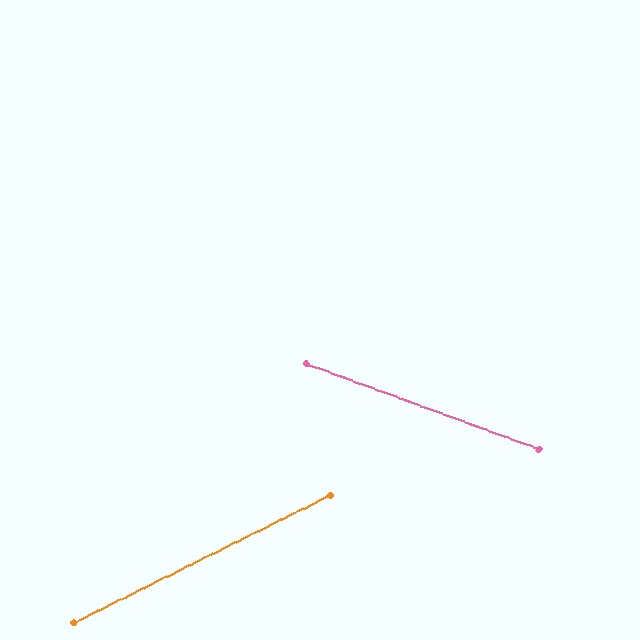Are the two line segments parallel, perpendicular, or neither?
Neither parallel nor perpendicular — they differ by about 47°.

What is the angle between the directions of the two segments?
Approximately 47 degrees.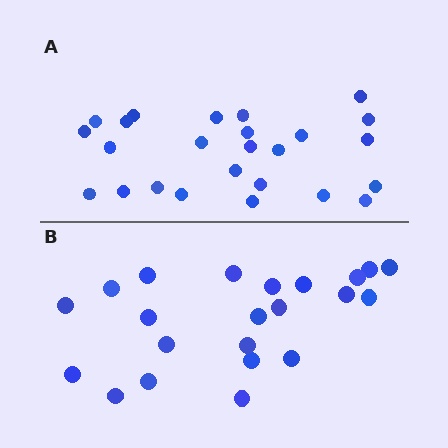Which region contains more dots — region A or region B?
Region A (the top region) has more dots.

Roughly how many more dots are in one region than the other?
Region A has just a few more — roughly 2 or 3 more dots than region B.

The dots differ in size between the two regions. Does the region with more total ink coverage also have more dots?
No. Region B has more total ink coverage because its dots are larger, but region A actually contains more individual dots. Total area can be misleading — the number of items is what matters here.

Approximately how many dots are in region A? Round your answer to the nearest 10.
About 20 dots. (The exact count is 25, which rounds to 20.)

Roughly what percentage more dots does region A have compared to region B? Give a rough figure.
About 15% more.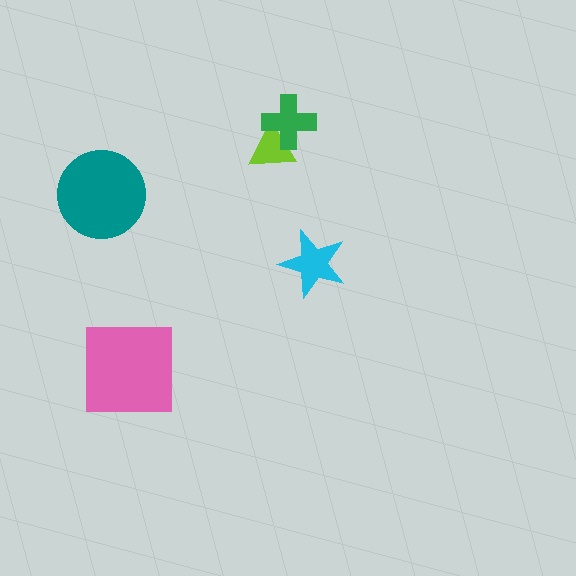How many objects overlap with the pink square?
0 objects overlap with the pink square.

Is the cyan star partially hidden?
No, no other shape covers it.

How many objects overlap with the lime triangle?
1 object overlaps with the lime triangle.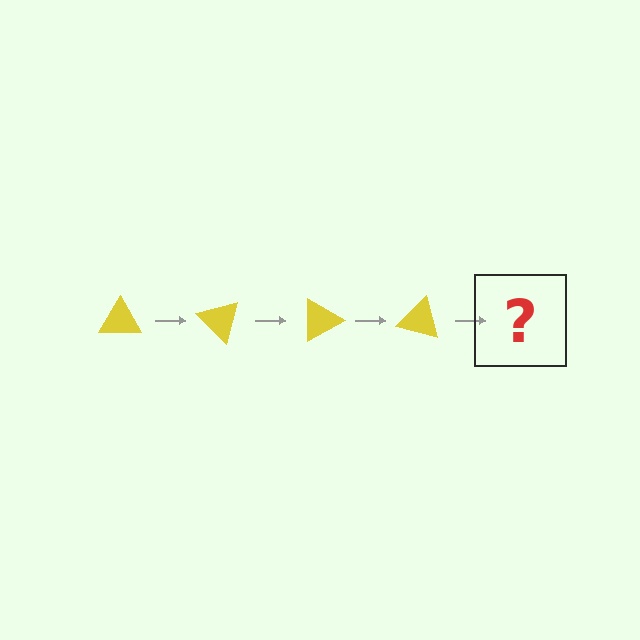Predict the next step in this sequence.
The next step is a yellow triangle rotated 180 degrees.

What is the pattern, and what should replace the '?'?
The pattern is that the triangle rotates 45 degrees each step. The '?' should be a yellow triangle rotated 180 degrees.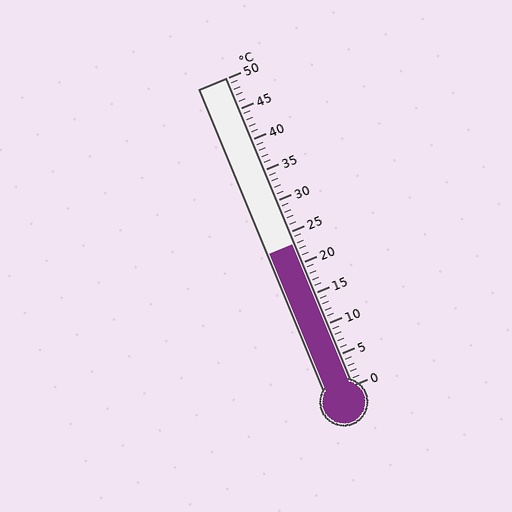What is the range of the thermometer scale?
The thermometer scale ranges from 0°C to 50°C.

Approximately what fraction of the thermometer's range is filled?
The thermometer is filled to approximately 45% of its range.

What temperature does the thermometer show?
The thermometer shows approximately 23°C.